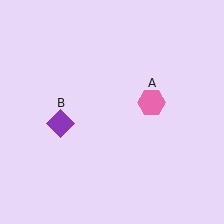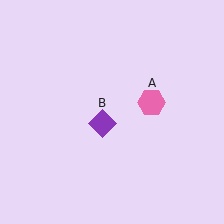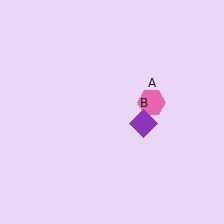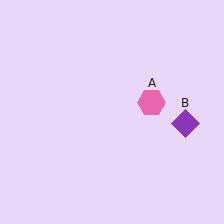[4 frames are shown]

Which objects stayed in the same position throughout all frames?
Pink hexagon (object A) remained stationary.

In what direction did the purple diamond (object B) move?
The purple diamond (object B) moved right.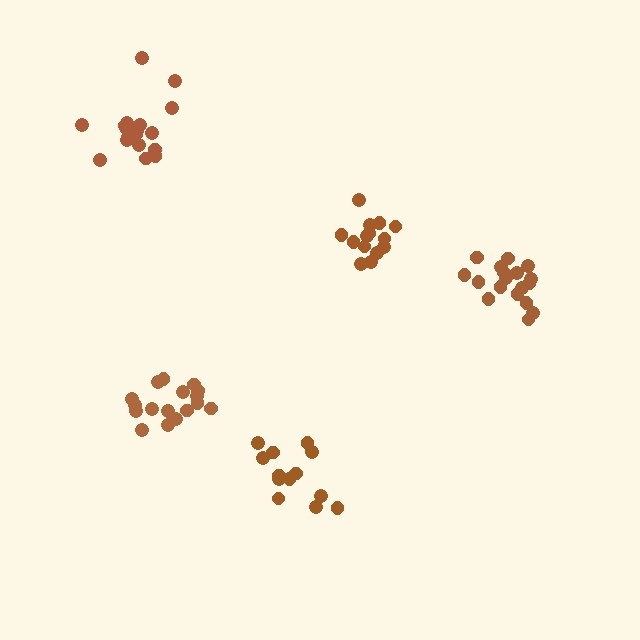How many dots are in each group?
Group 1: 13 dots, Group 2: 19 dots, Group 3: 14 dots, Group 4: 18 dots, Group 5: 17 dots (81 total).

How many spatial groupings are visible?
There are 5 spatial groupings.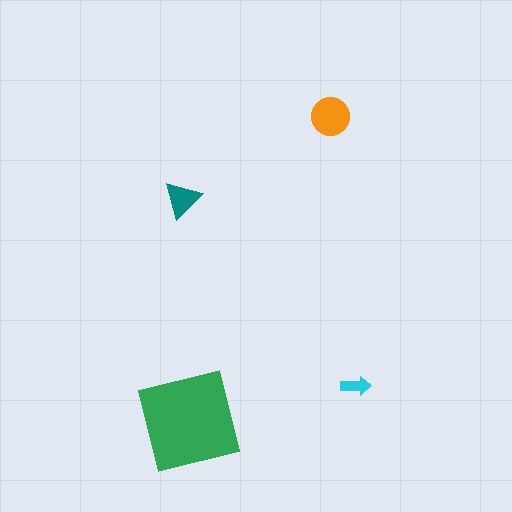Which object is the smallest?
The cyan arrow.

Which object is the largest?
The green square.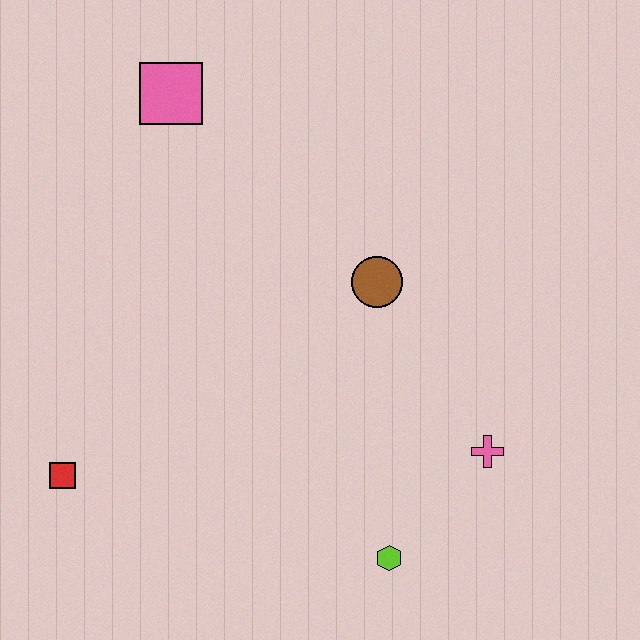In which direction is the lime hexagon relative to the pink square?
The lime hexagon is below the pink square.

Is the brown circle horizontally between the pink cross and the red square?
Yes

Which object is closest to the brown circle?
The pink cross is closest to the brown circle.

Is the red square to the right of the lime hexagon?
No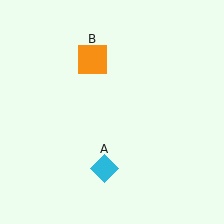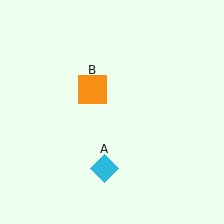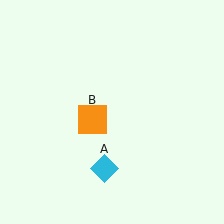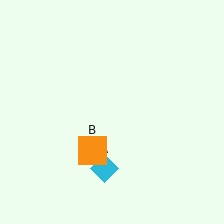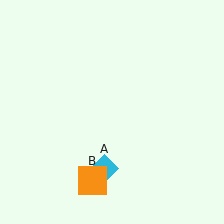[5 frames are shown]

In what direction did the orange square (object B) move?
The orange square (object B) moved down.